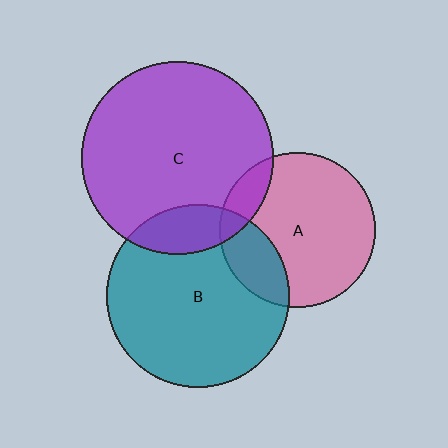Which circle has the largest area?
Circle C (purple).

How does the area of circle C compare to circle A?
Approximately 1.5 times.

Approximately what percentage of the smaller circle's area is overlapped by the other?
Approximately 15%.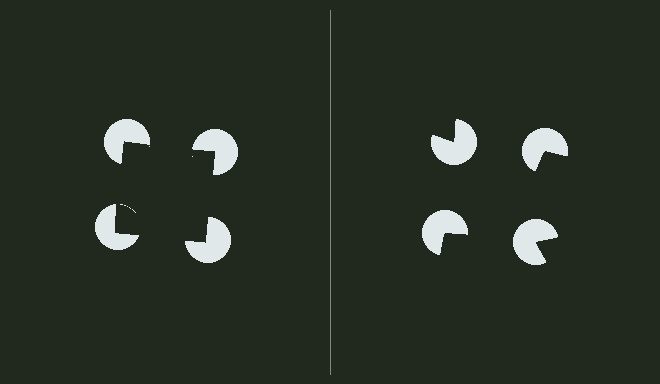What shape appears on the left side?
An illusory square.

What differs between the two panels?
The pac-man discs are positioned identically on both sides; only the wedge orientations differ. On the left they align to a square; on the right they are misaligned.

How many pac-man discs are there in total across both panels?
8 — 4 on each side.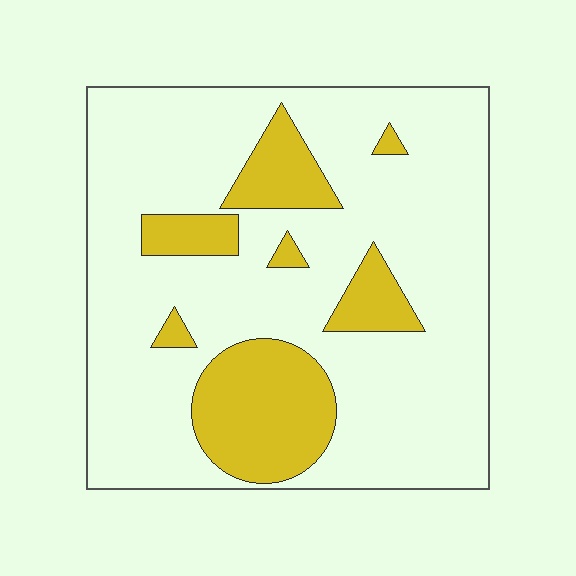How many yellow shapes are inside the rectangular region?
7.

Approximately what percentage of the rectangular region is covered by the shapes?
Approximately 20%.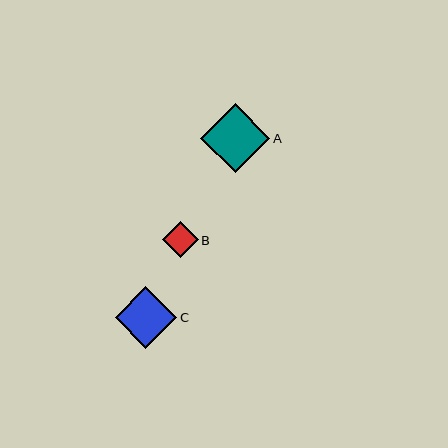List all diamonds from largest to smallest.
From largest to smallest: A, C, B.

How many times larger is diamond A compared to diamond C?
Diamond A is approximately 1.1 times the size of diamond C.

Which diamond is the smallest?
Diamond B is the smallest with a size of approximately 36 pixels.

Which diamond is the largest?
Diamond A is the largest with a size of approximately 69 pixels.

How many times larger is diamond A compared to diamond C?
Diamond A is approximately 1.1 times the size of diamond C.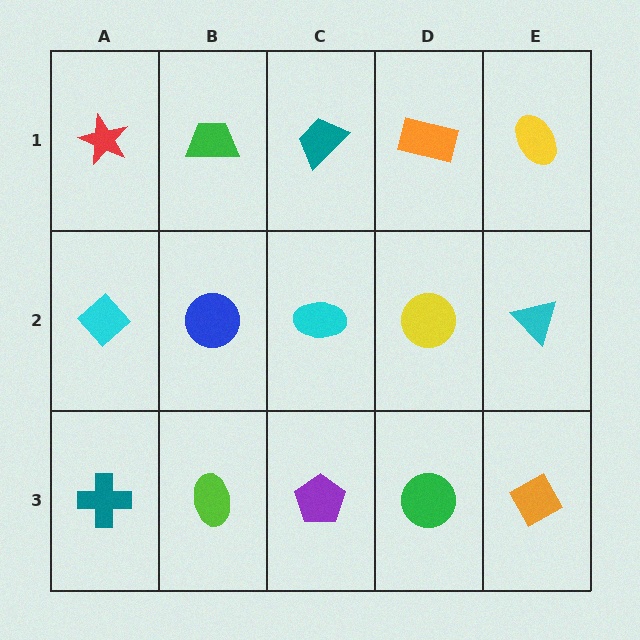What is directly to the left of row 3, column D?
A purple pentagon.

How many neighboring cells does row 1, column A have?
2.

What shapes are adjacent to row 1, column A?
A cyan diamond (row 2, column A), a green trapezoid (row 1, column B).